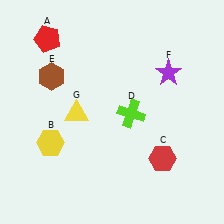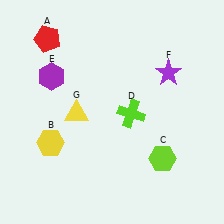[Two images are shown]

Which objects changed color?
C changed from red to lime. E changed from brown to purple.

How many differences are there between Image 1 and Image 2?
There are 2 differences between the two images.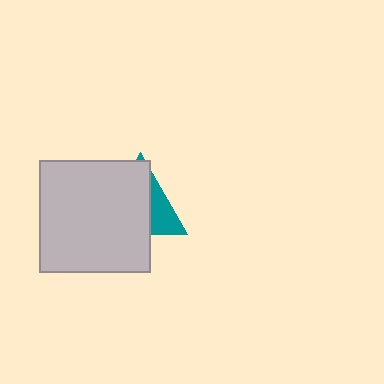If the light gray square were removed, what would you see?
You would see the complete teal triangle.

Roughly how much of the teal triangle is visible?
A small part of it is visible (roughly 31%).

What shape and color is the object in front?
The object in front is a light gray square.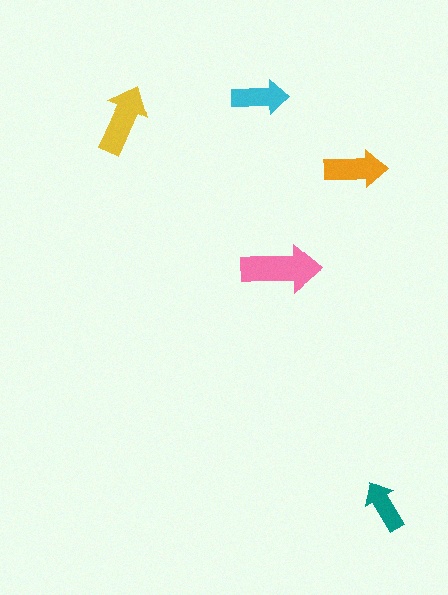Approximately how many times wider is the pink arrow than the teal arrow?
About 1.5 times wider.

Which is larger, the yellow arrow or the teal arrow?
The yellow one.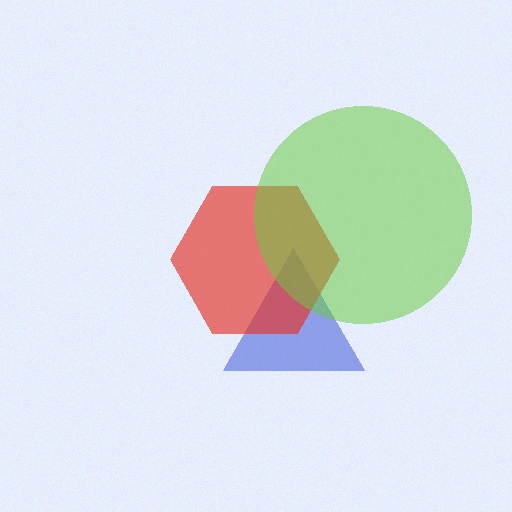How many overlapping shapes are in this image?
There are 3 overlapping shapes in the image.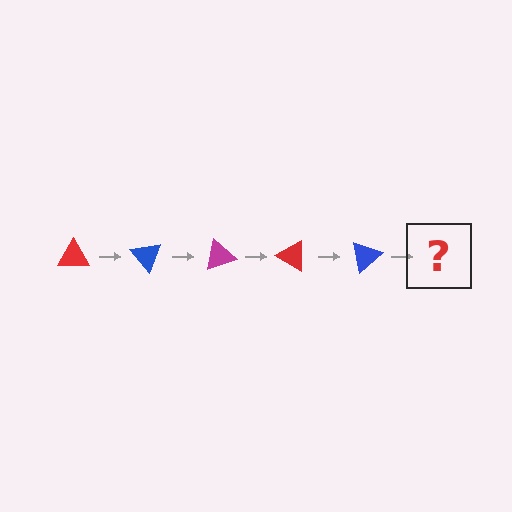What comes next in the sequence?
The next element should be a magenta triangle, rotated 250 degrees from the start.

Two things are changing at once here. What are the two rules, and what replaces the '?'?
The two rules are that it rotates 50 degrees each step and the color cycles through red, blue, and magenta. The '?' should be a magenta triangle, rotated 250 degrees from the start.